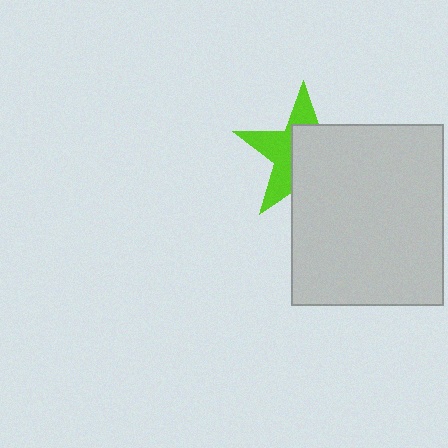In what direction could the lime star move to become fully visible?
The lime star could move toward the upper-left. That would shift it out from behind the light gray rectangle entirely.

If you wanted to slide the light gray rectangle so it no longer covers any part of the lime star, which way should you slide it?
Slide it toward the lower-right — that is the most direct way to separate the two shapes.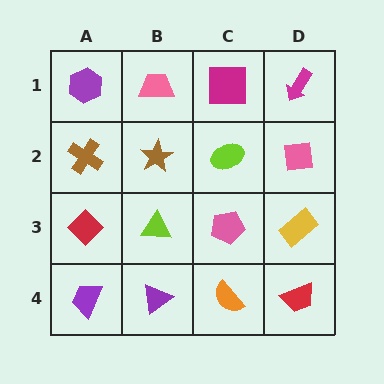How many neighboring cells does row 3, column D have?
3.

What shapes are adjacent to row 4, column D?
A yellow rectangle (row 3, column D), an orange semicircle (row 4, column C).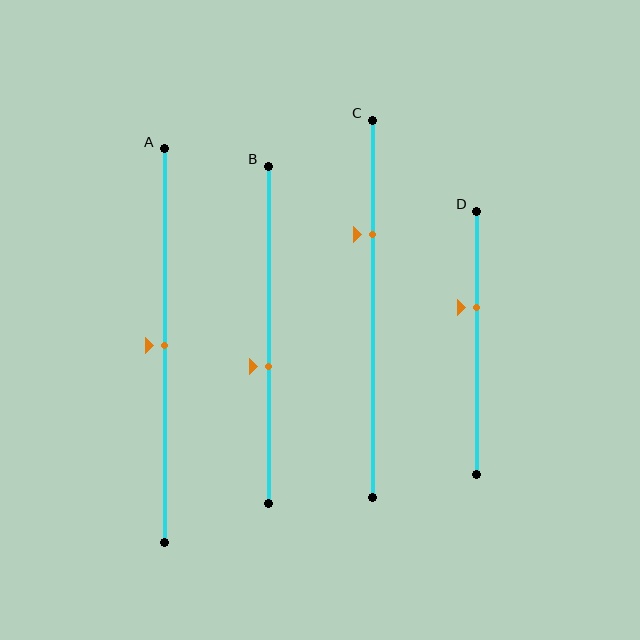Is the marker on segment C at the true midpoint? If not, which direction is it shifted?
No, the marker on segment C is shifted upward by about 20% of the segment length.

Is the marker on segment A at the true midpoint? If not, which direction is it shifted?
Yes, the marker on segment A is at the true midpoint.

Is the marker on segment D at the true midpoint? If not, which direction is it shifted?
No, the marker on segment D is shifted upward by about 13% of the segment length.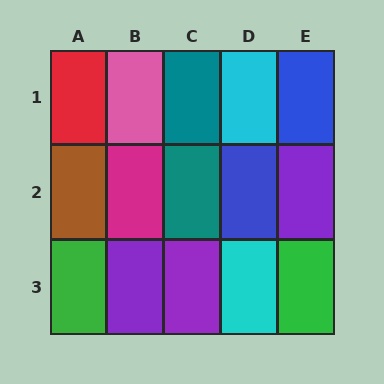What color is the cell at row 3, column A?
Green.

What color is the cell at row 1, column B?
Pink.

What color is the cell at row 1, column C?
Teal.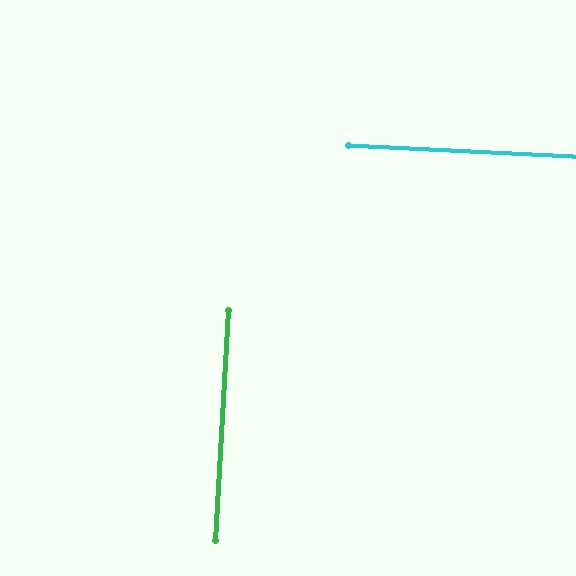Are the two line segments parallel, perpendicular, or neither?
Perpendicular — they meet at approximately 90°.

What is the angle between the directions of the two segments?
Approximately 90 degrees.